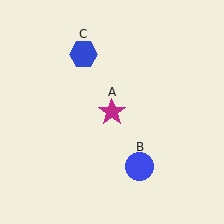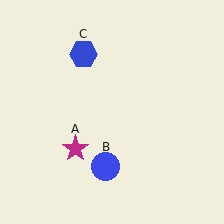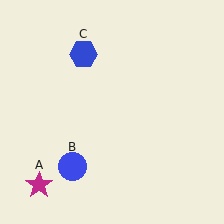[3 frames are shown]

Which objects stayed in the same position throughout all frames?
Blue hexagon (object C) remained stationary.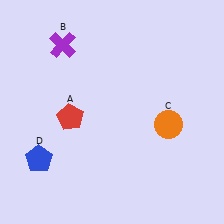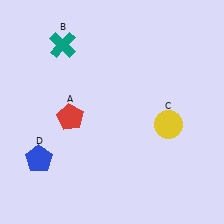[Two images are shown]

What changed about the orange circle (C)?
In Image 1, C is orange. In Image 2, it changed to yellow.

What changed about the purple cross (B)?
In Image 1, B is purple. In Image 2, it changed to teal.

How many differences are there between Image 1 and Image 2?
There are 2 differences between the two images.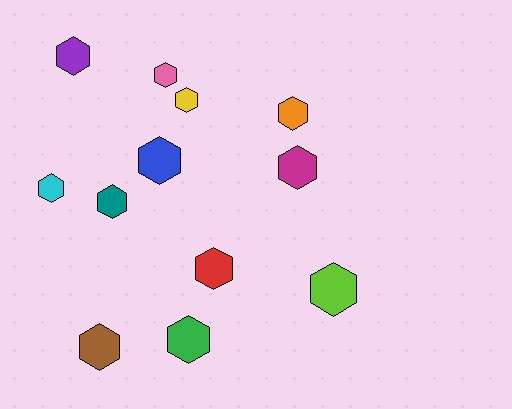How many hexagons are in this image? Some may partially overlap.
There are 12 hexagons.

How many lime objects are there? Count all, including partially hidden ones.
There is 1 lime object.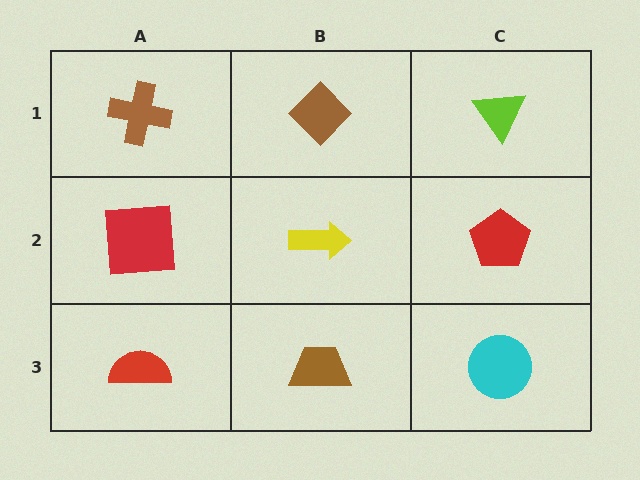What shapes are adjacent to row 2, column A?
A brown cross (row 1, column A), a red semicircle (row 3, column A), a yellow arrow (row 2, column B).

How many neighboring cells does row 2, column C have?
3.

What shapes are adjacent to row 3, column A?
A red square (row 2, column A), a brown trapezoid (row 3, column B).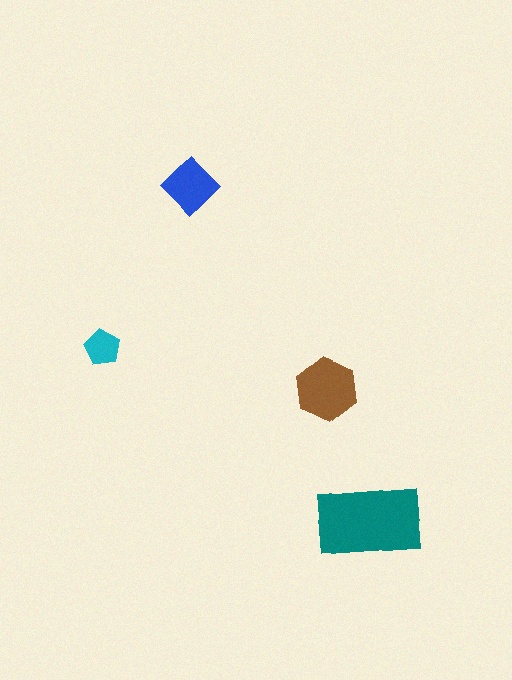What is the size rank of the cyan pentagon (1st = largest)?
4th.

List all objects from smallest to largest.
The cyan pentagon, the blue diamond, the brown hexagon, the teal rectangle.